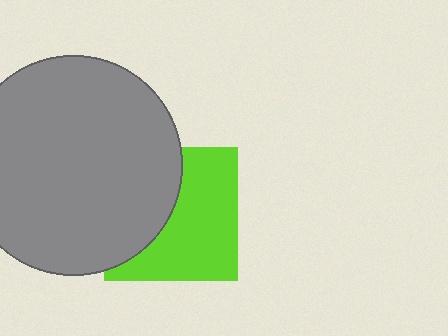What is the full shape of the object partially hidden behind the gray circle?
The partially hidden object is a lime square.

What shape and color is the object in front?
The object in front is a gray circle.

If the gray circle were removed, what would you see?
You would see the complete lime square.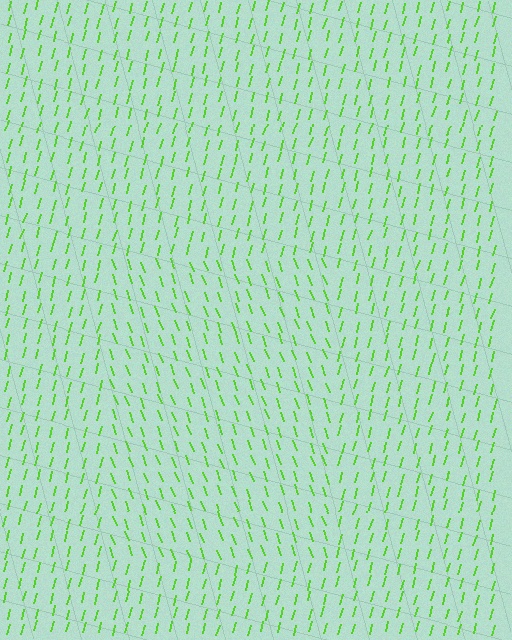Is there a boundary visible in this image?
Yes, there is a texture boundary formed by a change in line orientation.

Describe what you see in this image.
The image is filled with small lime line segments. A rectangle region in the image has lines oriented differently from the surrounding lines, creating a visible texture boundary.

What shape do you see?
I see a rectangle.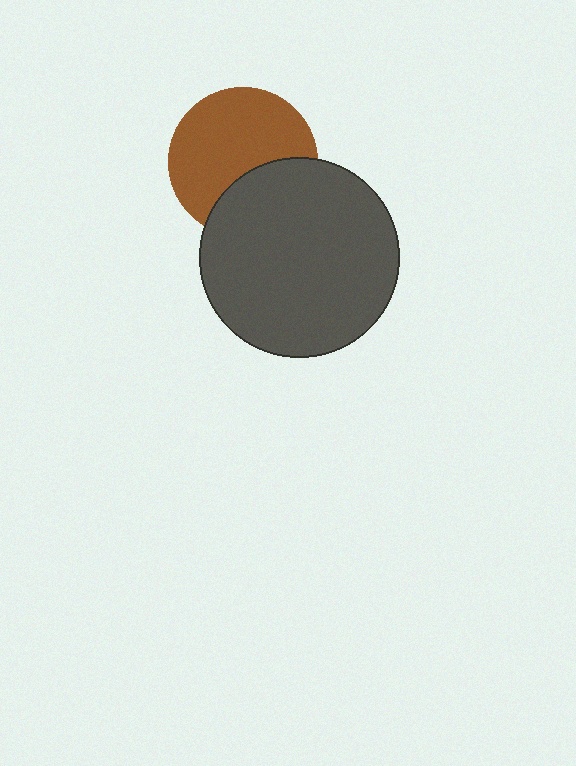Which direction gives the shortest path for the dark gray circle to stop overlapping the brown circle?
Moving down gives the shortest separation.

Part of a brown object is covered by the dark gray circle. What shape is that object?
It is a circle.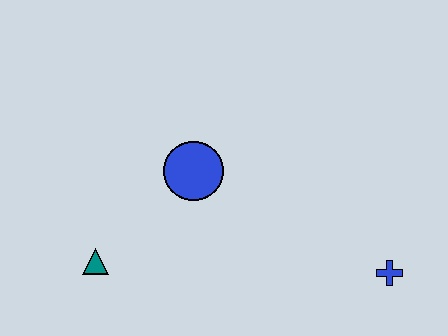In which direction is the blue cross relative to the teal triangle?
The blue cross is to the right of the teal triangle.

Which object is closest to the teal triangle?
The blue circle is closest to the teal triangle.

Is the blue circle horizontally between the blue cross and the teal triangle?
Yes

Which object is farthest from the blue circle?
The blue cross is farthest from the blue circle.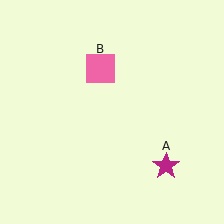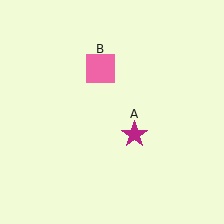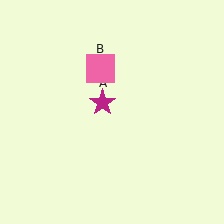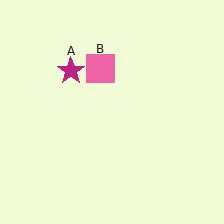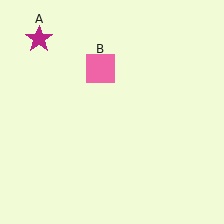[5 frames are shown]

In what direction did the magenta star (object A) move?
The magenta star (object A) moved up and to the left.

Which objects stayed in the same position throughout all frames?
Pink square (object B) remained stationary.